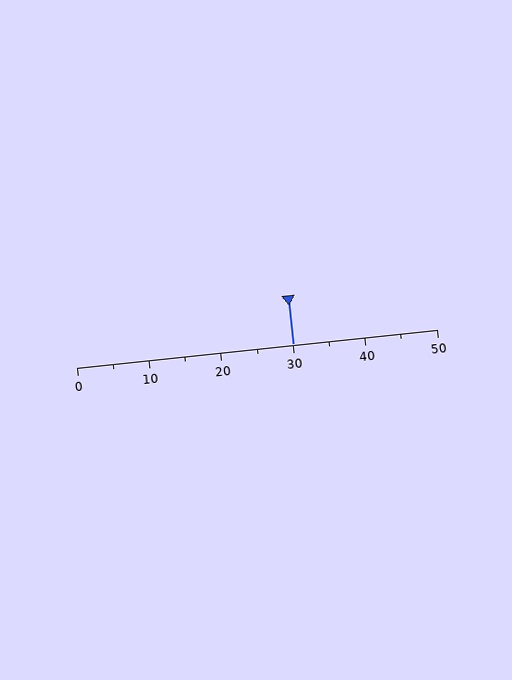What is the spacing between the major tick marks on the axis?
The major ticks are spaced 10 apart.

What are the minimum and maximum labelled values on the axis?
The axis runs from 0 to 50.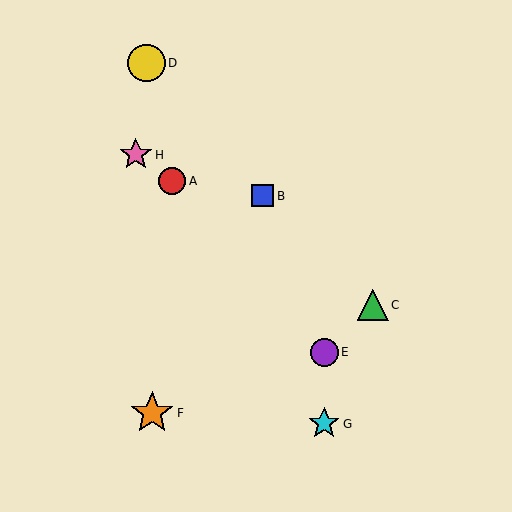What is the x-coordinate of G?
Object G is at x≈324.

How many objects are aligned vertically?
2 objects (E, G) are aligned vertically.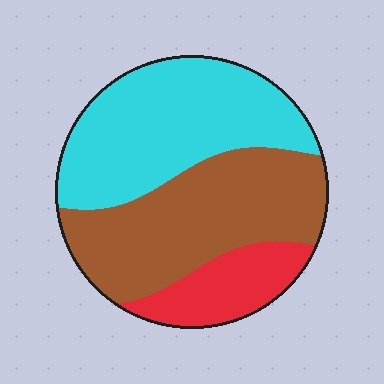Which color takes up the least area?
Red, at roughly 15%.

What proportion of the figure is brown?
Brown covers 42% of the figure.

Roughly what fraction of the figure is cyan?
Cyan covers around 40% of the figure.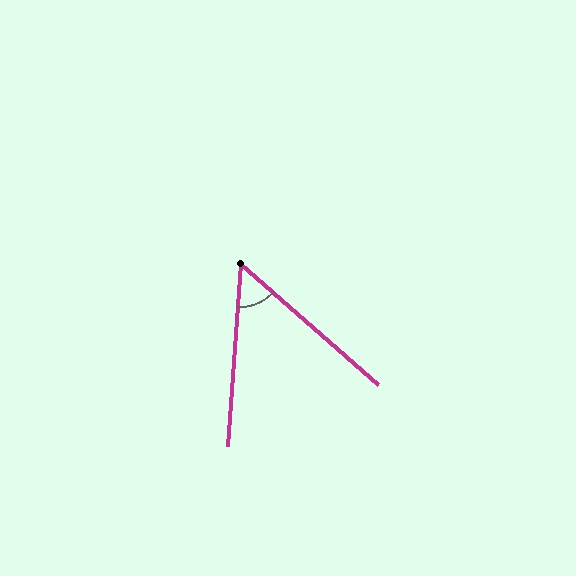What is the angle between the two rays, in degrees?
Approximately 53 degrees.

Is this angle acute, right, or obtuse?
It is acute.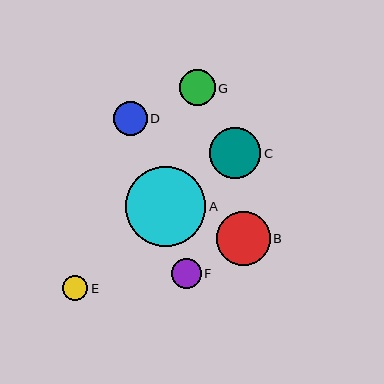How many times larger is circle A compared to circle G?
Circle A is approximately 2.2 times the size of circle G.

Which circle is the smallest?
Circle E is the smallest with a size of approximately 25 pixels.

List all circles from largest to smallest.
From largest to smallest: A, B, C, G, D, F, E.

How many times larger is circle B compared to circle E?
Circle B is approximately 2.2 times the size of circle E.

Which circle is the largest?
Circle A is the largest with a size of approximately 80 pixels.